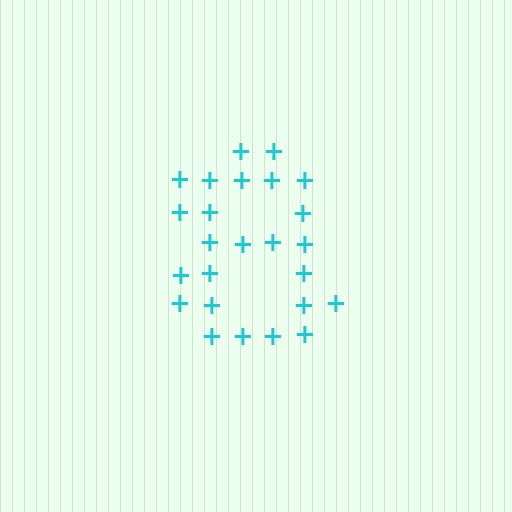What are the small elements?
The small elements are plus signs.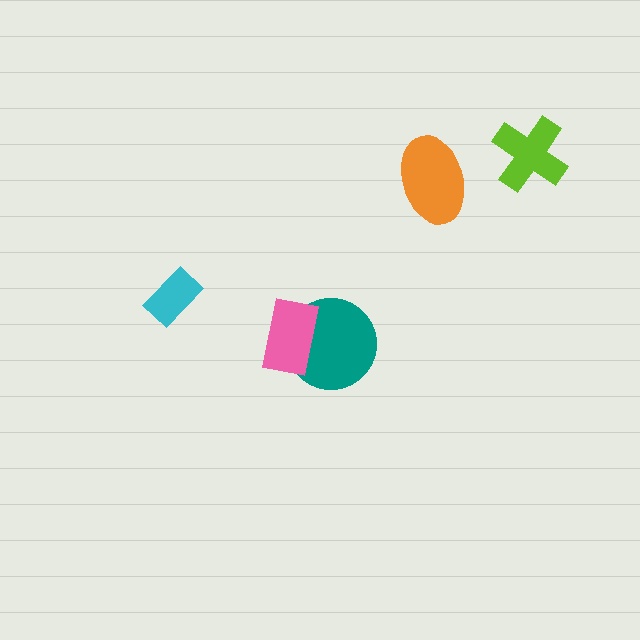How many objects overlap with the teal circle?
1 object overlaps with the teal circle.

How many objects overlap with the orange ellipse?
0 objects overlap with the orange ellipse.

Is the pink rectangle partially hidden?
No, no other shape covers it.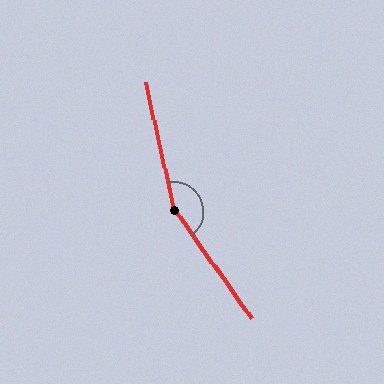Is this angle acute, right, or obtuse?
It is obtuse.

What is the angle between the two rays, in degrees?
Approximately 157 degrees.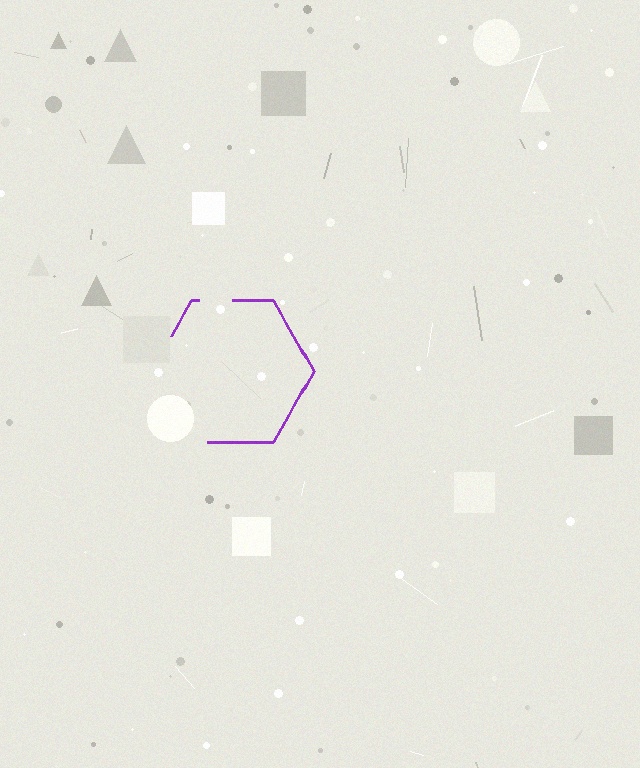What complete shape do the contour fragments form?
The contour fragments form a hexagon.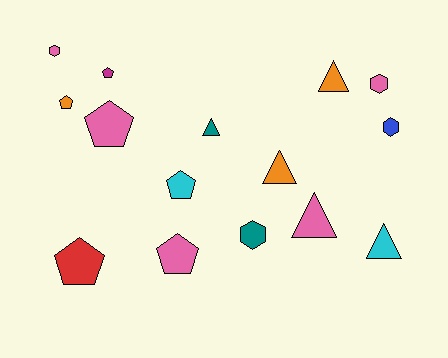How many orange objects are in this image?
There are 3 orange objects.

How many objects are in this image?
There are 15 objects.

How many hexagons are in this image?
There are 4 hexagons.